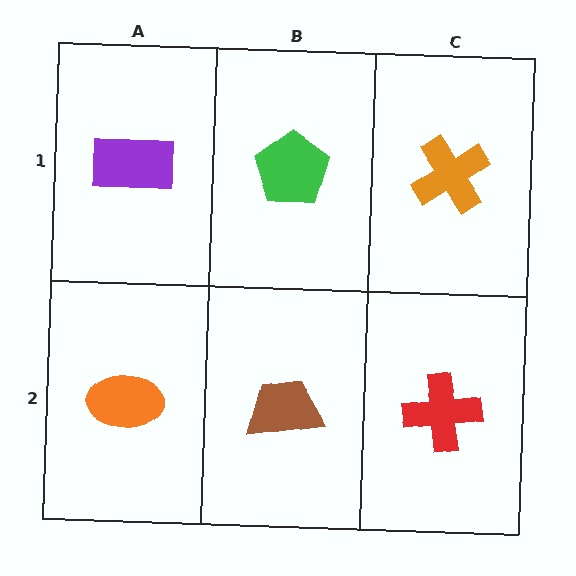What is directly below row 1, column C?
A red cross.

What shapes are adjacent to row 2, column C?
An orange cross (row 1, column C), a brown trapezoid (row 2, column B).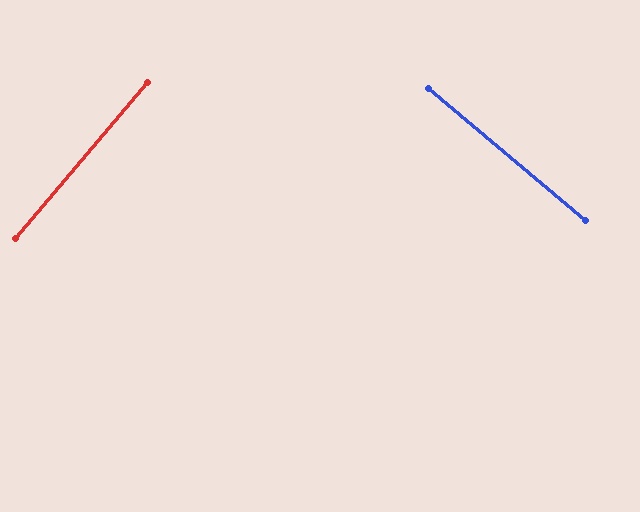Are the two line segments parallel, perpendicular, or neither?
Perpendicular — they meet at approximately 90°.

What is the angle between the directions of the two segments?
Approximately 90 degrees.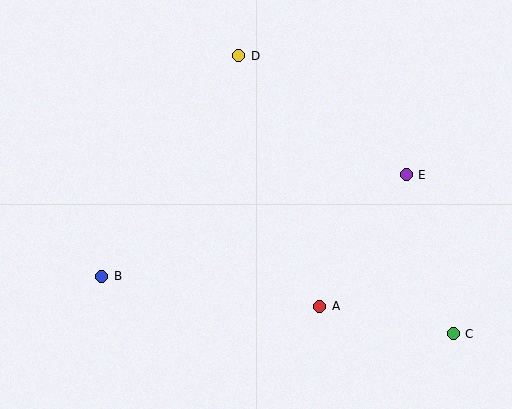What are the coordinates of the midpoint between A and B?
The midpoint between A and B is at (211, 291).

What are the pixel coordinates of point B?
Point B is at (102, 276).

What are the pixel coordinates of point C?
Point C is at (453, 334).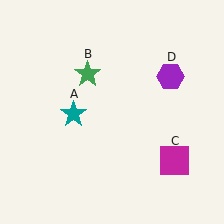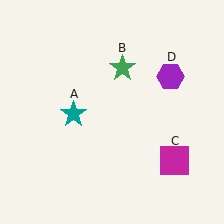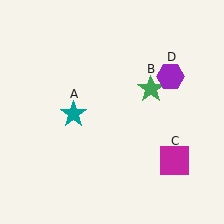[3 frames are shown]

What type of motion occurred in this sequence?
The green star (object B) rotated clockwise around the center of the scene.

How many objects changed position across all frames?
1 object changed position: green star (object B).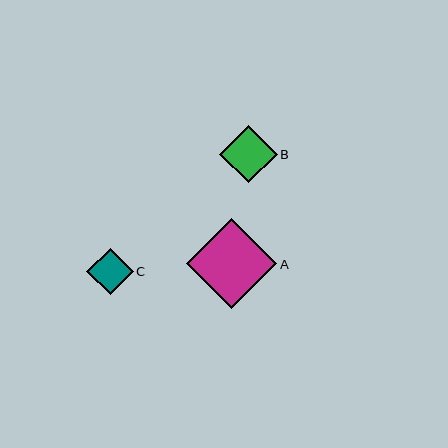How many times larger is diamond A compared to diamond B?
Diamond A is approximately 1.6 times the size of diamond B.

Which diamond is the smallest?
Diamond C is the smallest with a size of approximately 47 pixels.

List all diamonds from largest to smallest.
From largest to smallest: A, B, C.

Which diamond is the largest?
Diamond A is the largest with a size of approximately 90 pixels.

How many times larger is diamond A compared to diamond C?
Diamond A is approximately 1.9 times the size of diamond C.